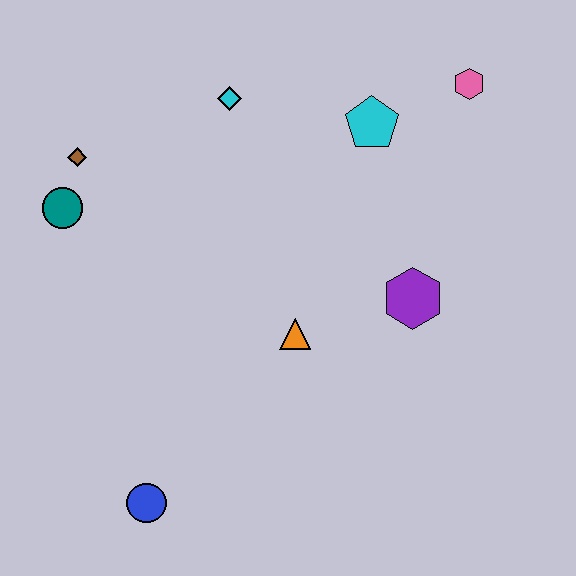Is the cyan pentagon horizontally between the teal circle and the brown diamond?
No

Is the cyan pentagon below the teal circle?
No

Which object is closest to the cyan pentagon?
The pink hexagon is closest to the cyan pentagon.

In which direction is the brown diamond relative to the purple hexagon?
The brown diamond is to the left of the purple hexagon.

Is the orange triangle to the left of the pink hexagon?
Yes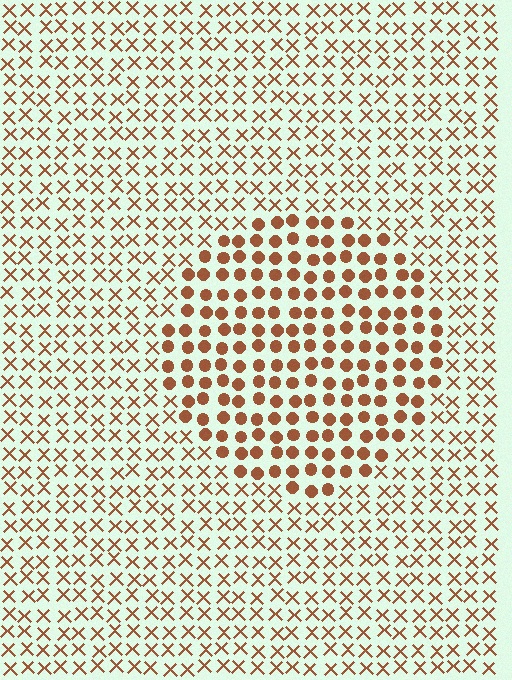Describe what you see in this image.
The image is filled with small brown elements arranged in a uniform grid. A circle-shaped region contains circles, while the surrounding area contains X marks. The boundary is defined purely by the change in element shape.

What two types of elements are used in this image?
The image uses circles inside the circle region and X marks outside it.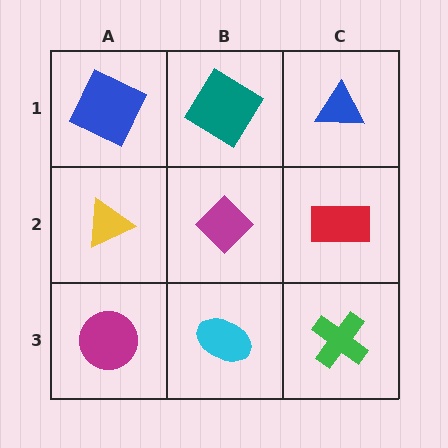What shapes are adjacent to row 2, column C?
A blue triangle (row 1, column C), a green cross (row 3, column C), a magenta diamond (row 2, column B).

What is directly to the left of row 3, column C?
A cyan ellipse.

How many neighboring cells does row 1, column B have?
3.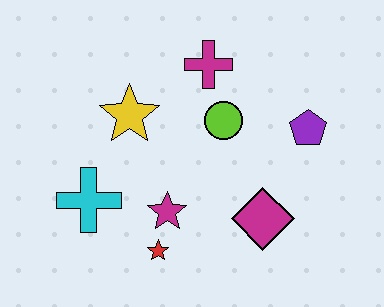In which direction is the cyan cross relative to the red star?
The cyan cross is to the left of the red star.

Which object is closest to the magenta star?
The red star is closest to the magenta star.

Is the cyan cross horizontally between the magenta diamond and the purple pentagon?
No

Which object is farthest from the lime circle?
The cyan cross is farthest from the lime circle.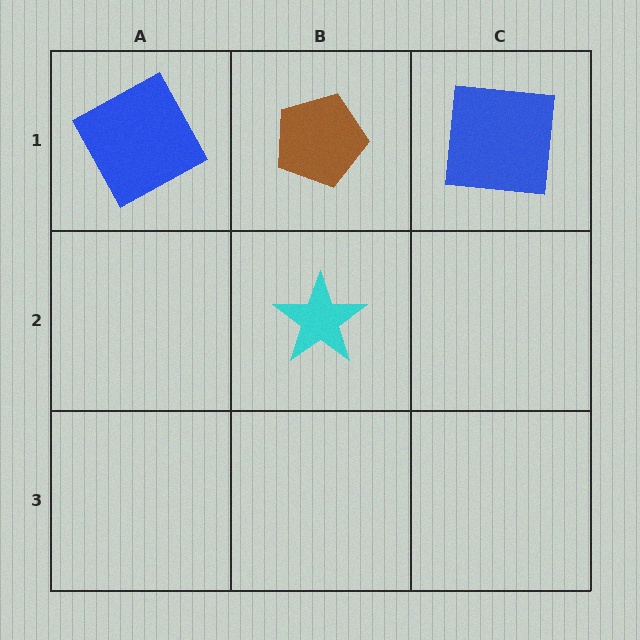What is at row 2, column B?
A cyan star.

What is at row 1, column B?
A brown pentagon.